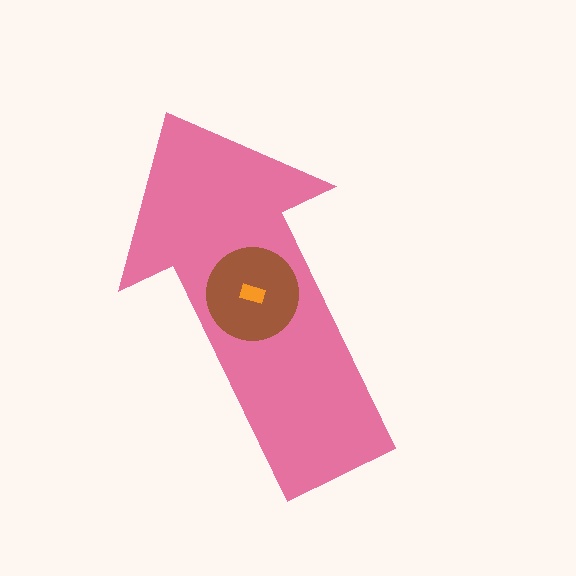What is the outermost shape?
The pink arrow.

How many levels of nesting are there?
3.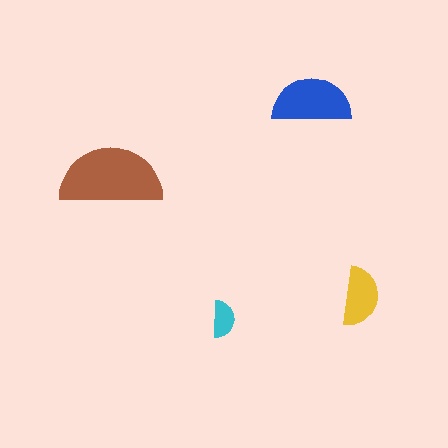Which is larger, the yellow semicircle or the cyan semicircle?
The yellow one.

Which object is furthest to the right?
The yellow semicircle is rightmost.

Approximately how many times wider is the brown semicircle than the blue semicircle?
About 1.5 times wider.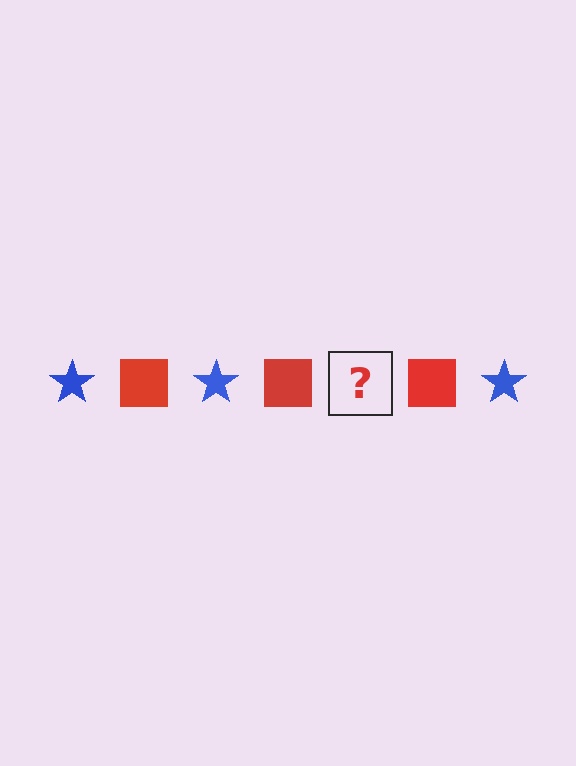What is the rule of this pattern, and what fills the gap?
The rule is that the pattern alternates between blue star and red square. The gap should be filled with a blue star.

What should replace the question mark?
The question mark should be replaced with a blue star.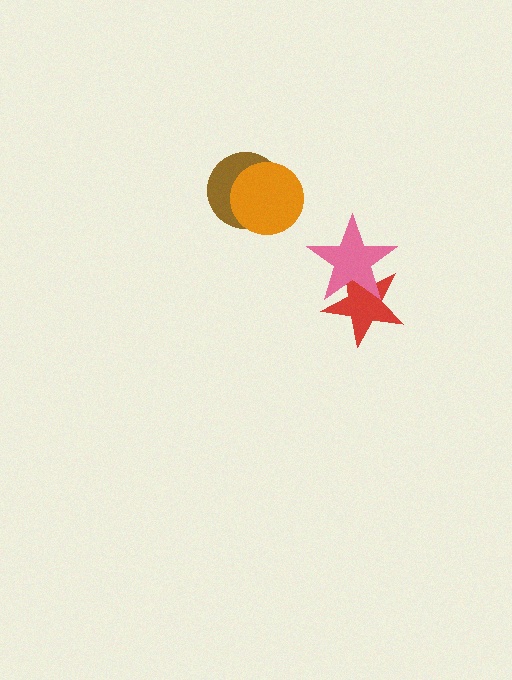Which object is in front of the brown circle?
The orange circle is in front of the brown circle.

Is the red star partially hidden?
Yes, it is partially covered by another shape.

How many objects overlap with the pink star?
1 object overlaps with the pink star.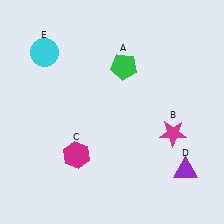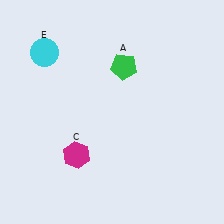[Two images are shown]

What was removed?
The magenta star (B), the purple triangle (D) were removed in Image 2.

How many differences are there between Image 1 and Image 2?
There are 2 differences between the two images.